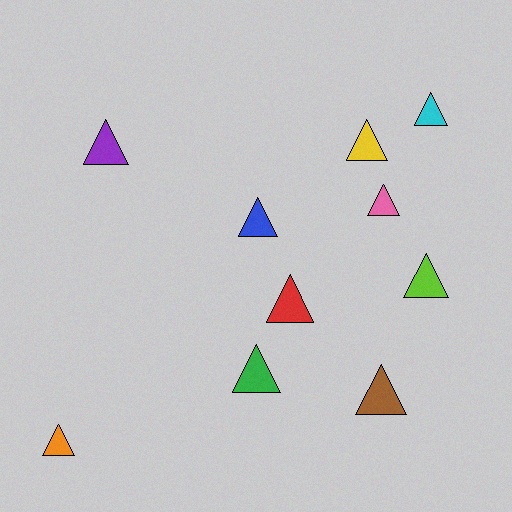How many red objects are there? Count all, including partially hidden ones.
There is 1 red object.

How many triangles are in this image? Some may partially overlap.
There are 10 triangles.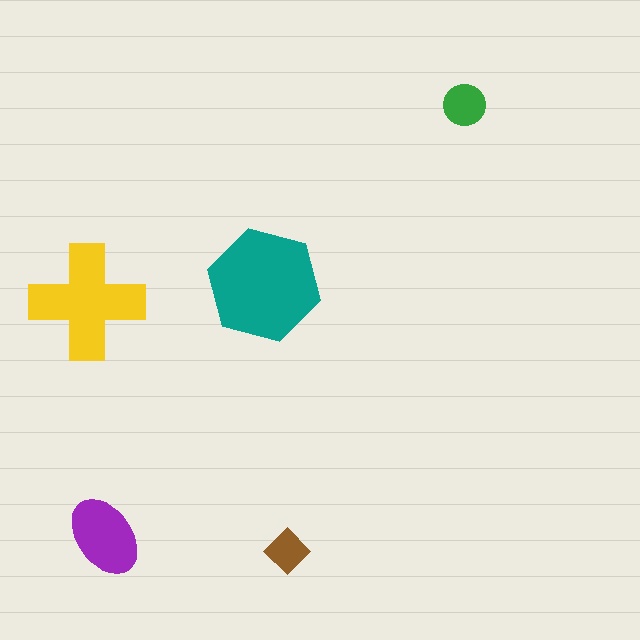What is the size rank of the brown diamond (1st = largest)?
5th.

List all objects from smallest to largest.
The brown diamond, the green circle, the purple ellipse, the yellow cross, the teal hexagon.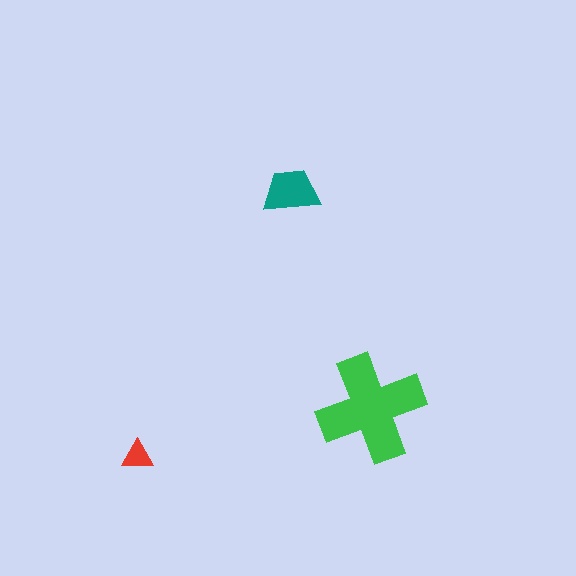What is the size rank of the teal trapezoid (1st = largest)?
2nd.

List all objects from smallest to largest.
The red triangle, the teal trapezoid, the green cross.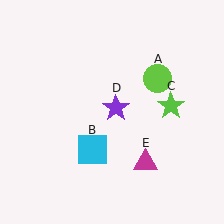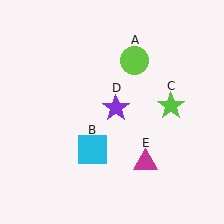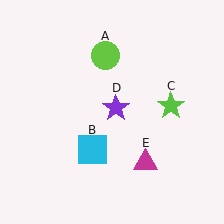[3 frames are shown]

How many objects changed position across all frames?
1 object changed position: lime circle (object A).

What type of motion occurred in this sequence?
The lime circle (object A) rotated counterclockwise around the center of the scene.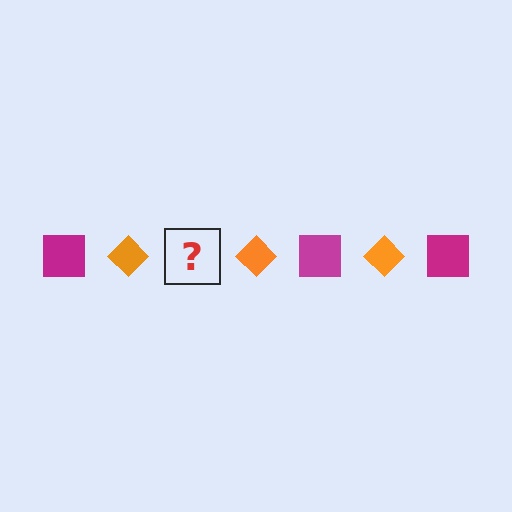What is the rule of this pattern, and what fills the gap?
The rule is that the pattern alternates between magenta square and orange diamond. The gap should be filled with a magenta square.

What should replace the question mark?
The question mark should be replaced with a magenta square.